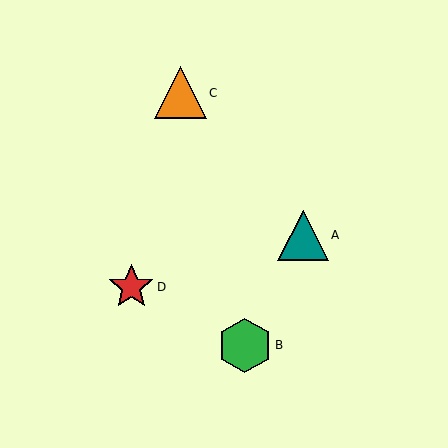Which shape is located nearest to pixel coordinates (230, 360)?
The green hexagon (labeled B) at (245, 345) is nearest to that location.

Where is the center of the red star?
The center of the red star is at (131, 287).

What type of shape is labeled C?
Shape C is an orange triangle.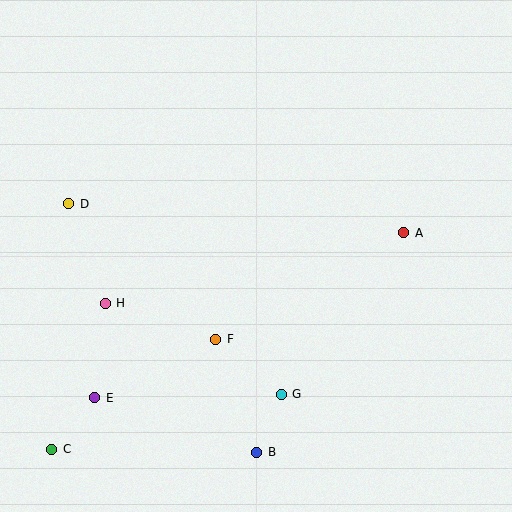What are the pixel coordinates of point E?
Point E is at (95, 398).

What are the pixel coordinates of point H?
Point H is at (105, 303).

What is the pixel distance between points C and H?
The distance between C and H is 156 pixels.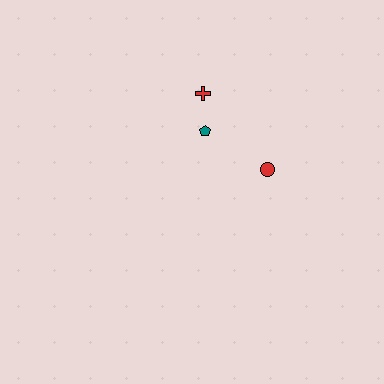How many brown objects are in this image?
There are no brown objects.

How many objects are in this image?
There are 3 objects.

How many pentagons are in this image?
There is 1 pentagon.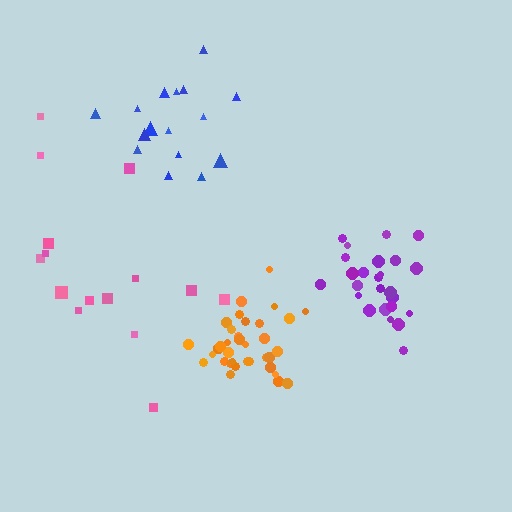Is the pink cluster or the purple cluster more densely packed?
Purple.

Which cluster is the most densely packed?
Orange.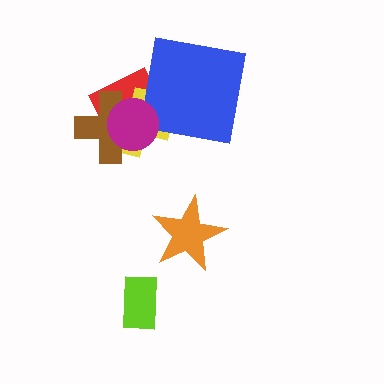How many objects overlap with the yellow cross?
4 objects overlap with the yellow cross.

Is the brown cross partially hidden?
Yes, it is partially covered by another shape.